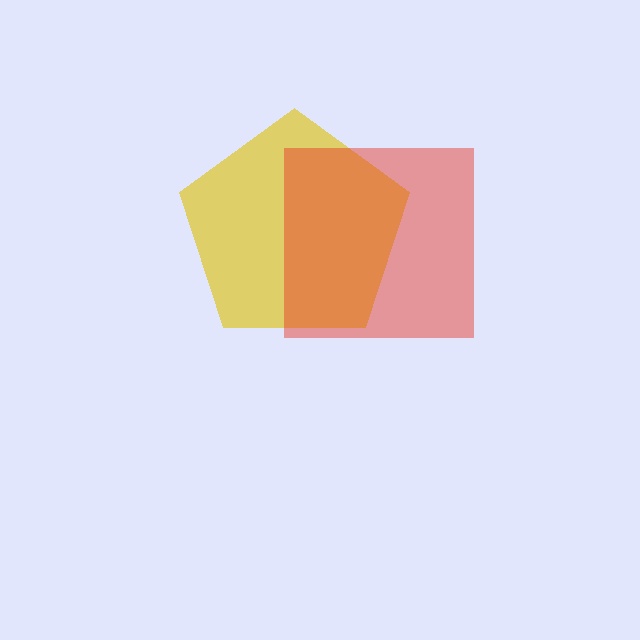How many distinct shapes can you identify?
There are 2 distinct shapes: a yellow pentagon, a red square.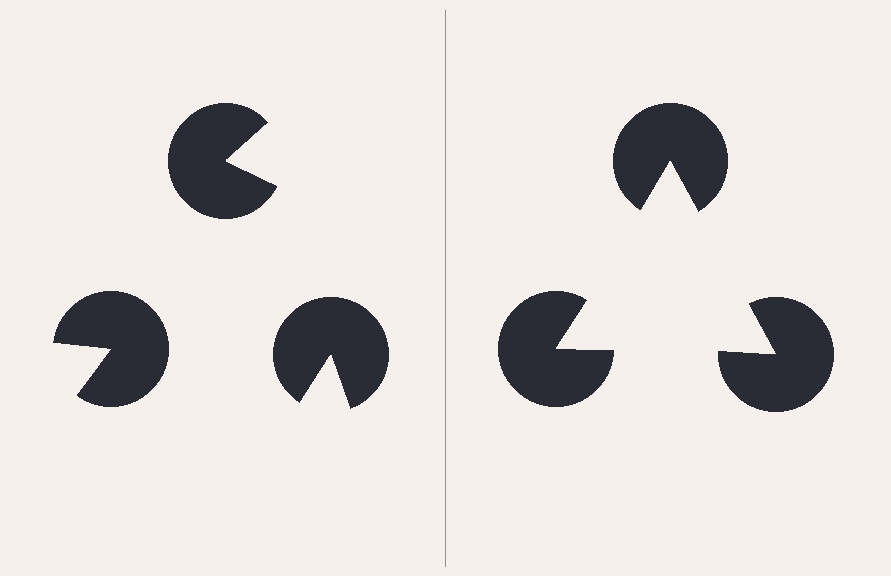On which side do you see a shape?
An illusory triangle appears on the right side. On the left side the wedge cuts are rotated, so no coherent shape forms.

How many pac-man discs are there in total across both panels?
6 — 3 on each side.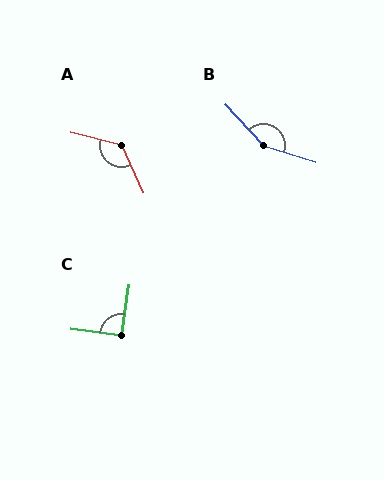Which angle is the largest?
B, at approximately 150 degrees.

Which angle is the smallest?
C, at approximately 91 degrees.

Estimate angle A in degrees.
Approximately 127 degrees.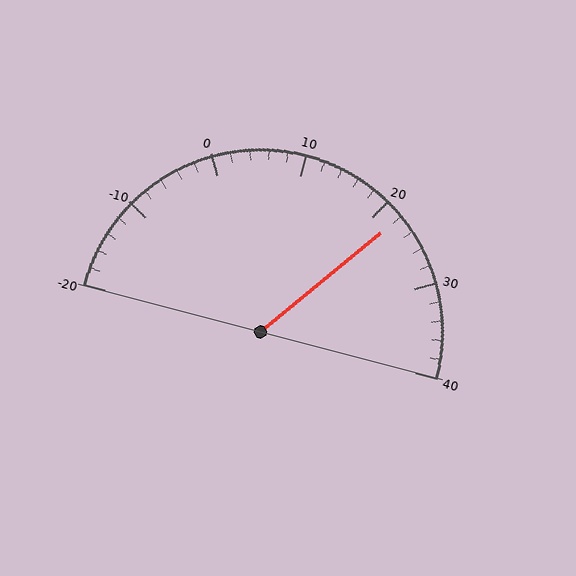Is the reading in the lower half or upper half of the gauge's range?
The reading is in the upper half of the range (-20 to 40).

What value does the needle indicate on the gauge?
The needle indicates approximately 22.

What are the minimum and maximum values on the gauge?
The gauge ranges from -20 to 40.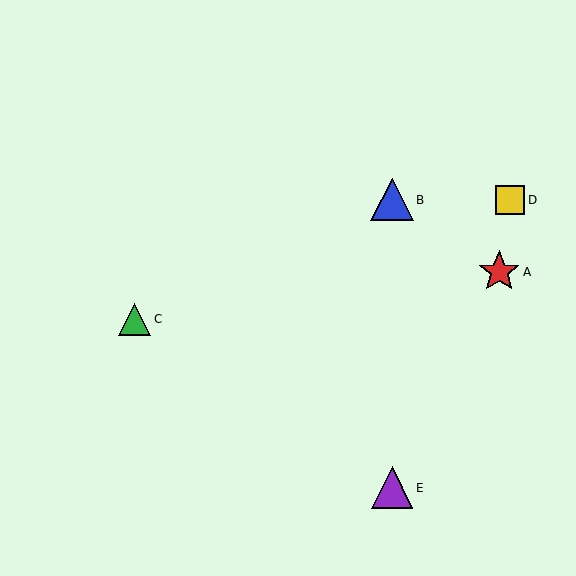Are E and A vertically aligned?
No, E is at x≈392 and A is at x≈499.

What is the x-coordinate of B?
Object B is at x≈392.